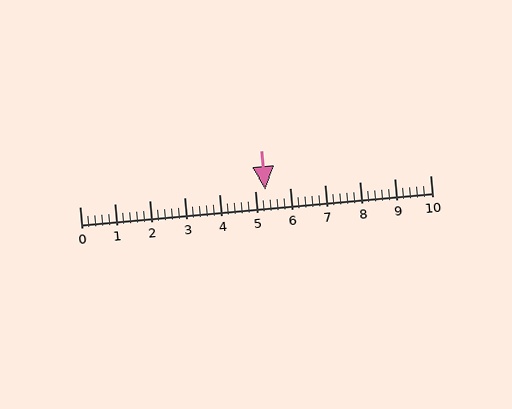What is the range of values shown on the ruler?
The ruler shows values from 0 to 10.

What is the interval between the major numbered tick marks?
The major tick marks are spaced 1 units apart.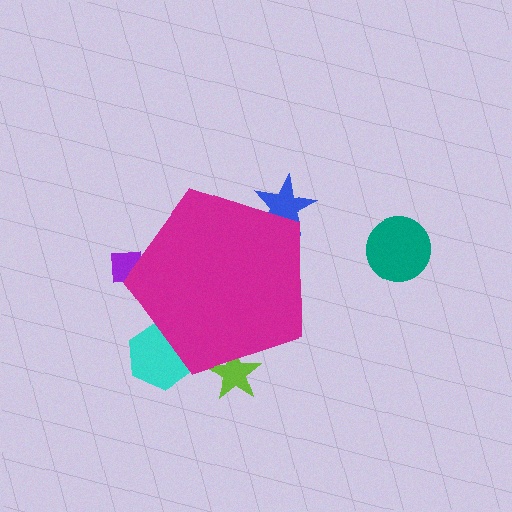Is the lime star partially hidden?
Yes, the lime star is partially hidden behind the magenta pentagon.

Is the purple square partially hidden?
Yes, the purple square is partially hidden behind the magenta pentagon.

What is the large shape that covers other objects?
A magenta pentagon.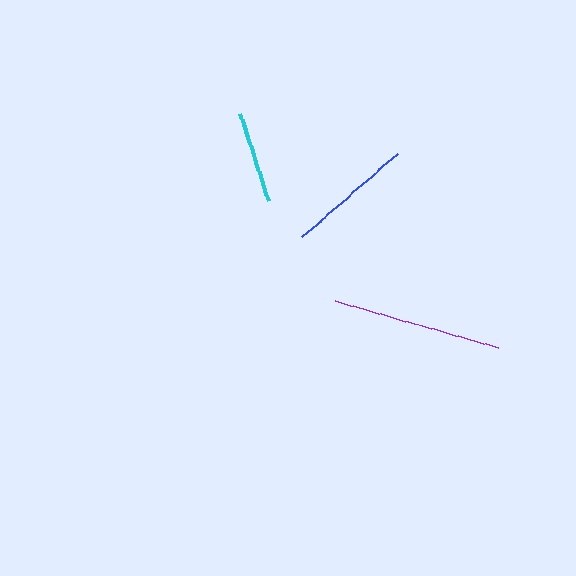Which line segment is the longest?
The purple line is the longest at approximately 170 pixels.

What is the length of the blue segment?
The blue segment is approximately 128 pixels long.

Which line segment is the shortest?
The cyan line is the shortest at approximately 91 pixels.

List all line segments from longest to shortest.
From longest to shortest: purple, blue, cyan.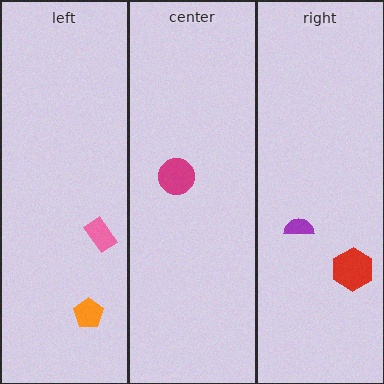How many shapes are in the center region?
1.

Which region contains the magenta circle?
The center region.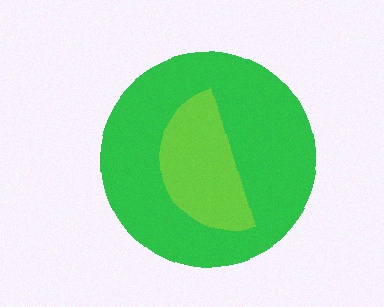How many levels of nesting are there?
2.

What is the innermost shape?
The lime semicircle.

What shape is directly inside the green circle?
The lime semicircle.